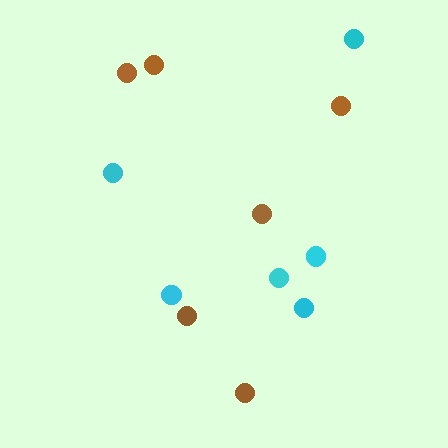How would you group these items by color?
There are 2 groups: one group of brown circles (6) and one group of cyan circles (6).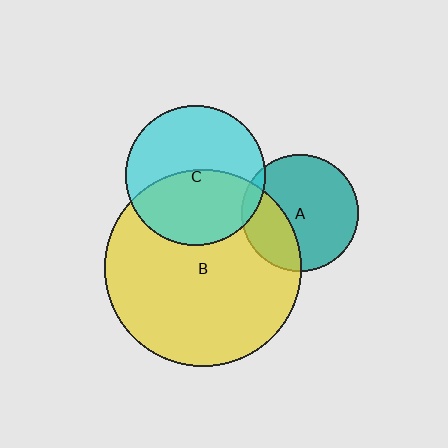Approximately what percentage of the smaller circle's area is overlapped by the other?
Approximately 45%.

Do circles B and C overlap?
Yes.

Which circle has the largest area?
Circle B (yellow).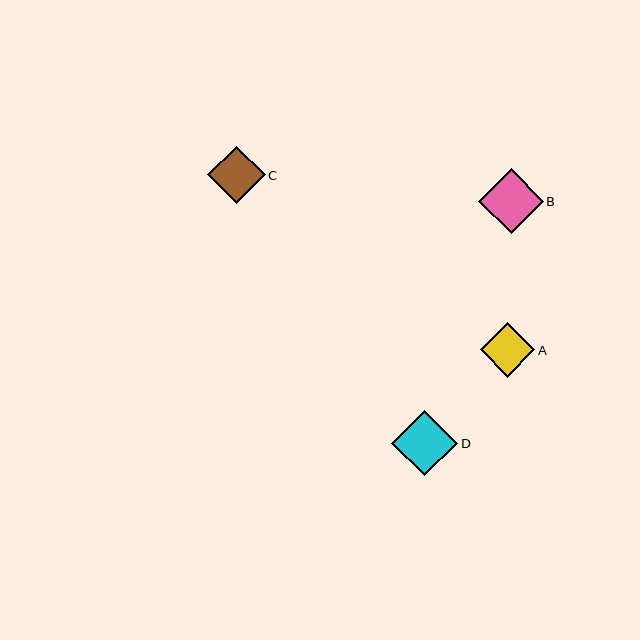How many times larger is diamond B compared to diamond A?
Diamond B is approximately 1.2 times the size of diamond A.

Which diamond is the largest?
Diamond D is the largest with a size of approximately 66 pixels.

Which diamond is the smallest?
Diamond A is the smallest with a size of approximately 55 pixels.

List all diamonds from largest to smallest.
From largest to smallest: D, B, C, A.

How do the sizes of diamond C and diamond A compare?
Diamond C and diamond A are approximately the same size.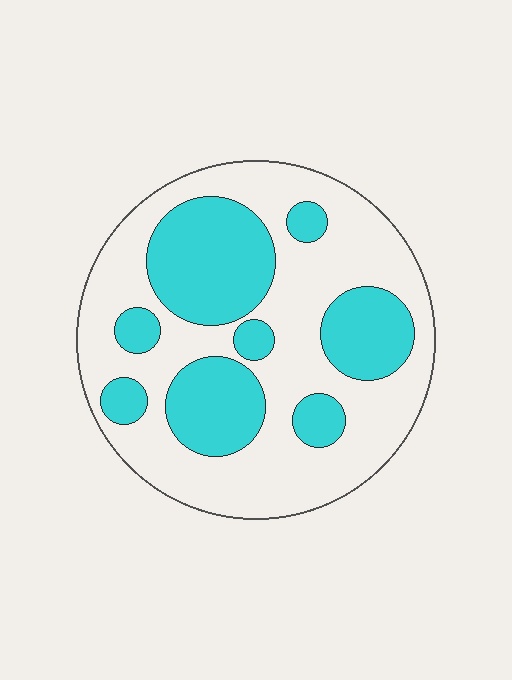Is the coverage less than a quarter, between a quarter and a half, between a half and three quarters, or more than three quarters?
Between a quarter and a half.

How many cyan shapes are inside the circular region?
8.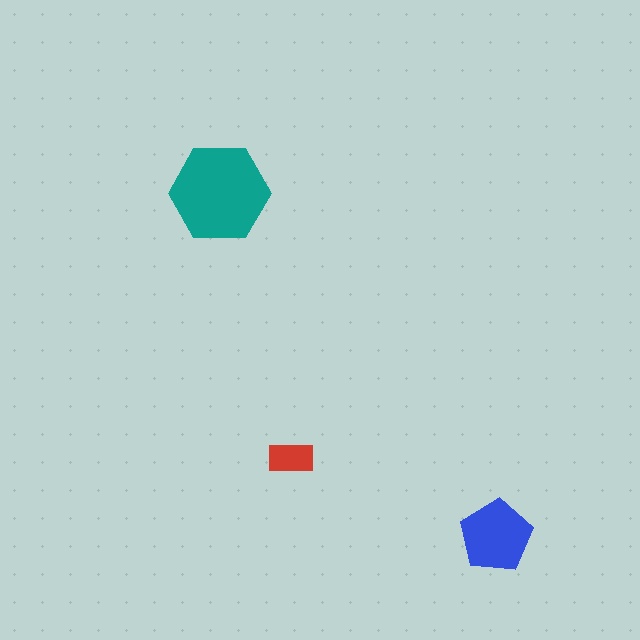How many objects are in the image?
There are 3 objects in the image.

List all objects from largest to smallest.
The teal hexagon, the blue pentagon, the red rectangle.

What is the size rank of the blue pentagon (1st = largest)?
2nd.